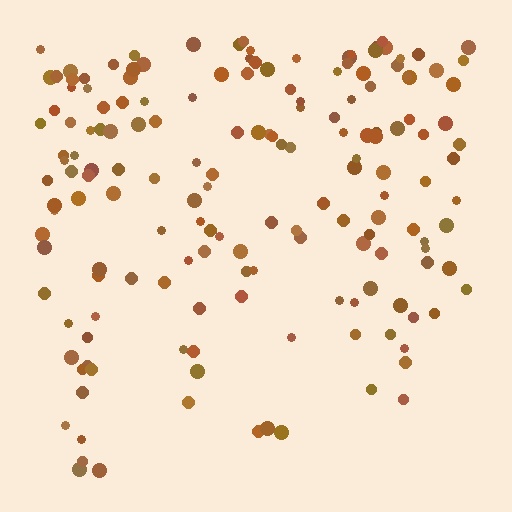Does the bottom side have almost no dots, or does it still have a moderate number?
Still a moderate number, just noticeably fewer than the top.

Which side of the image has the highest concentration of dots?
The top.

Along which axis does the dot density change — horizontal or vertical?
Vertical.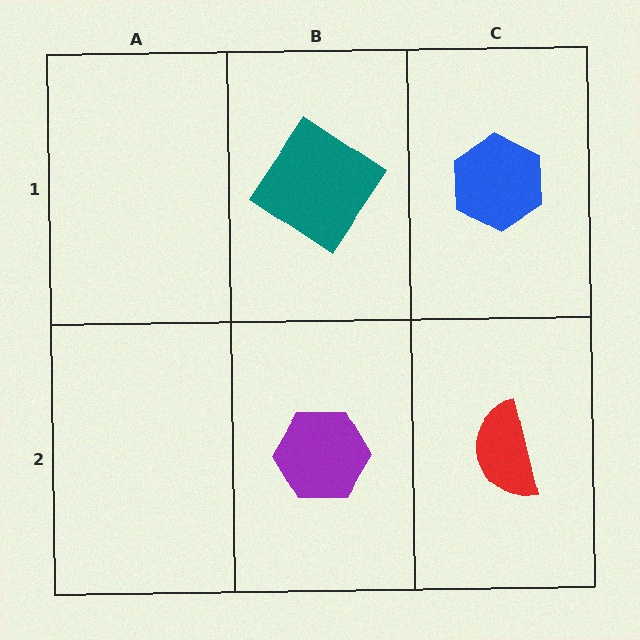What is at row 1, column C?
A blue hexagon.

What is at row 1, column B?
A teal diamond.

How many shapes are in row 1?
2 shapes.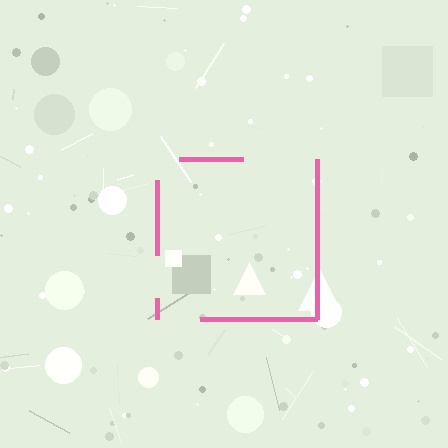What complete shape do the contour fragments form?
The contour fragments form a square.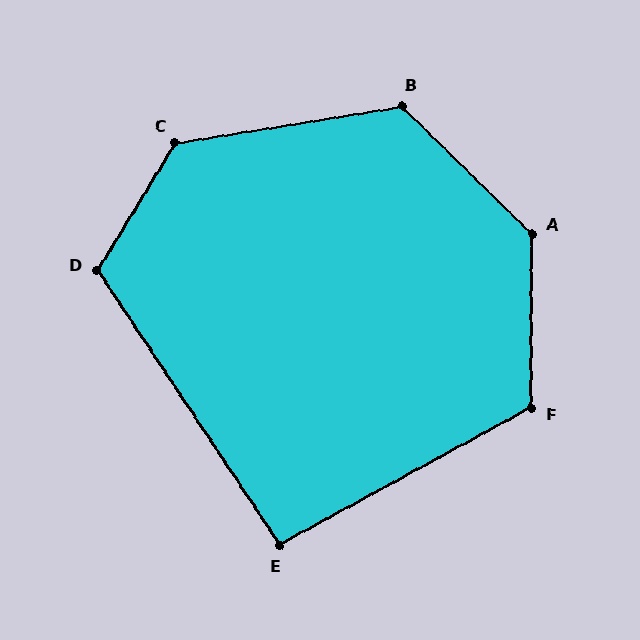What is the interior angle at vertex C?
Approximately 131 degrees (obtuse).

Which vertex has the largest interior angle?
A, at approximately 134 degrees.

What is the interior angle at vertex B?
Approximately 126 degrees (obtuse).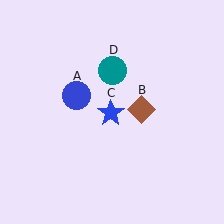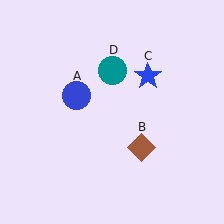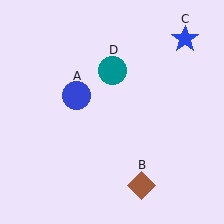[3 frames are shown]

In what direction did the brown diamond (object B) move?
The brown diamond (object B) moved down.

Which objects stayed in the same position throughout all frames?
Blue circle (object A) and teal circle (object D) remained stationary.